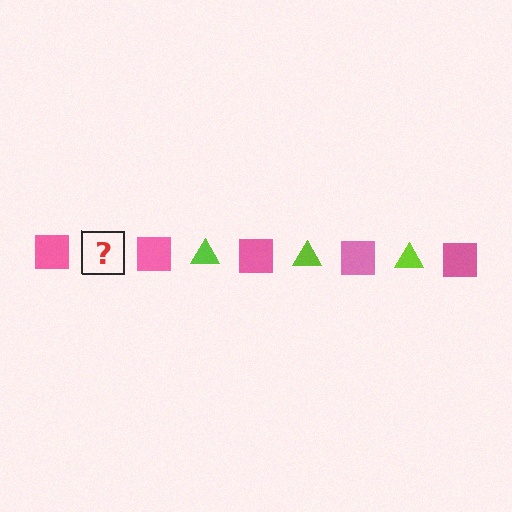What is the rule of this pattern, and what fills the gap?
The rule is that the pattern alternates between pink square and lime triangle. The gap should be filled with a lime triangle.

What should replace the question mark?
The question mark should be replaced with a lime triangle.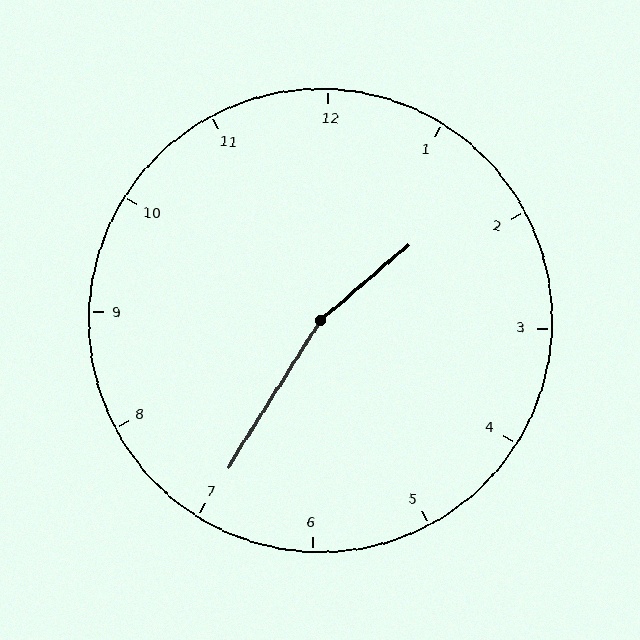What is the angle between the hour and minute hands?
Approximately 162 degrees.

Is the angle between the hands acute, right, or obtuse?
It is obtuse.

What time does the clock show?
1:35.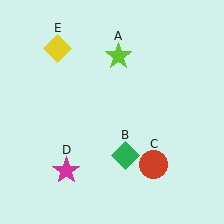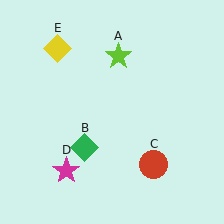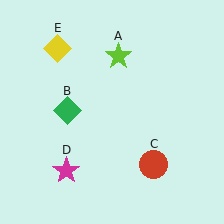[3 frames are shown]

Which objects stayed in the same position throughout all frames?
Lime star (object A) and red circle (object C) and magenta star (object D) and yellow diamond (object E) remained stationary.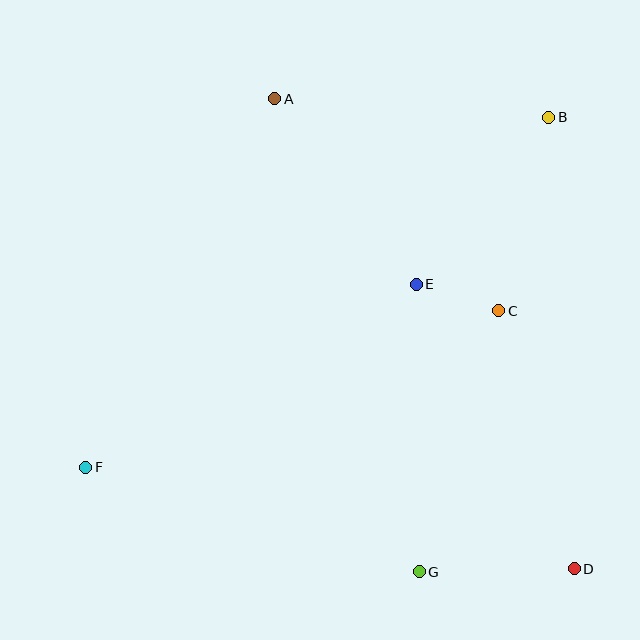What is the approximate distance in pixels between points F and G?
The distance between F and G is approximately 349 pixels.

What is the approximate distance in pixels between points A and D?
The distance between A and D is approximately 557 pixels.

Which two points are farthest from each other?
Points B and F are farthest from each other.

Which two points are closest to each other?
Points C and E are closest to each other.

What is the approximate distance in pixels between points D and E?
The distance between D and E is approximately 325 pixels.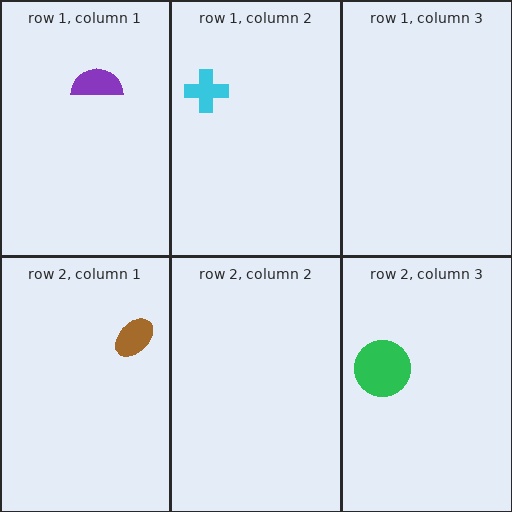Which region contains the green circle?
The row 2, column 3 region.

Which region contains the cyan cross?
The row 1, column 2 region.